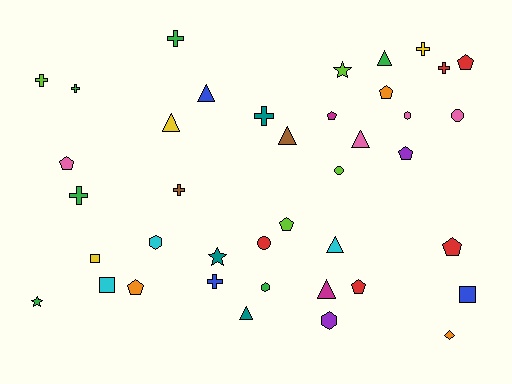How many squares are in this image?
There are 3 squares.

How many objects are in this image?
There are 40 objects.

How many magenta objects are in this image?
There are 2 magenta objects.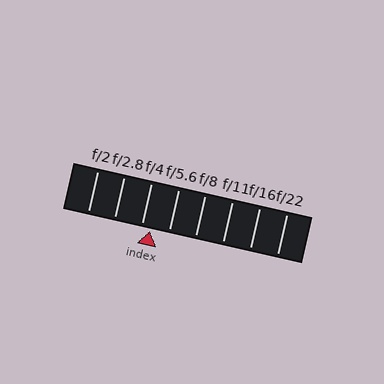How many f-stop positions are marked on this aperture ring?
There are 8 f-stop positions marked.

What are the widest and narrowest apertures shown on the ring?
The widest aperture shown is f/2 and the narrowest is f/22.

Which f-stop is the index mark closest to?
The index mark is closest to f/4.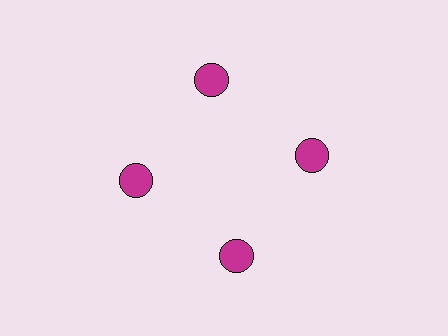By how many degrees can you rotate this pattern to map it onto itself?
The pattern maps onto itself every 90 degrees of rotation.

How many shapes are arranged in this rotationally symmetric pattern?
There are 4 shapes, arranged in 4 groups of 1.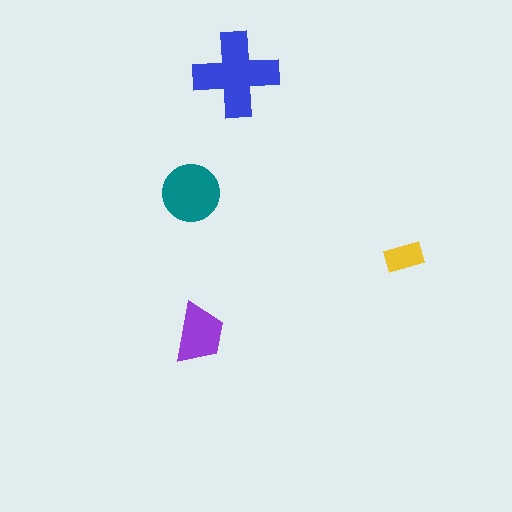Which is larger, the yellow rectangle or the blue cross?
The blue cross.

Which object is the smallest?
The yellow rectangle.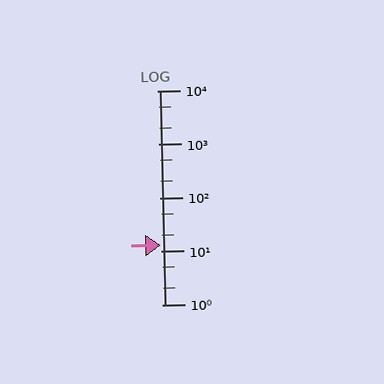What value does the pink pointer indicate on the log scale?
The pointer indicates approximately 13.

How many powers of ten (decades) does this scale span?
The scale spans 4 decades, from 1 to 10000.